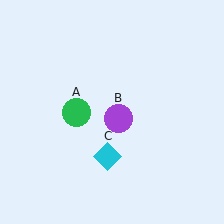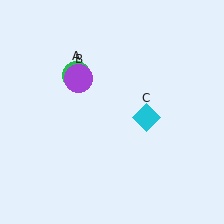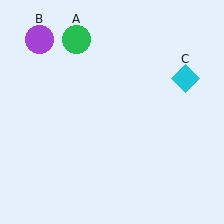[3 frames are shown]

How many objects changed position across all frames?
3 objects changed position: green circle (object A), purple circle (object B), cyan diamond (object C).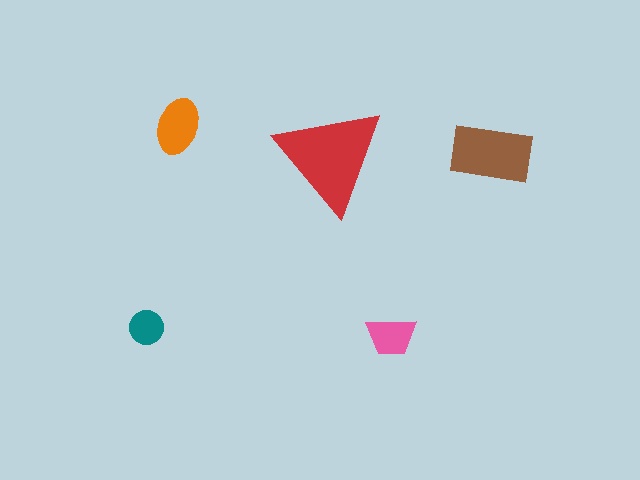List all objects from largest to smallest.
The red triangle, the brown rectangle, the orange ellipse, the pink trapezoid, the teal circle.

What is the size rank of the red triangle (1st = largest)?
1st.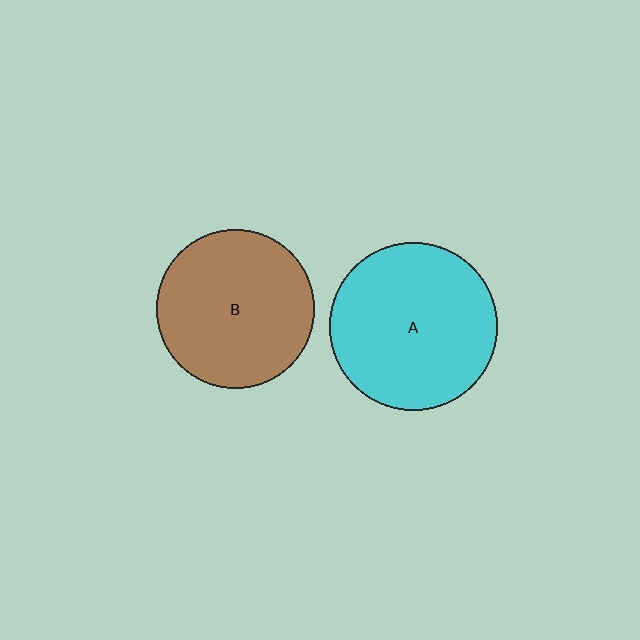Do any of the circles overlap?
No, none of the circles overlap.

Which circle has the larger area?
Circle A (cyan).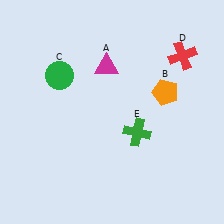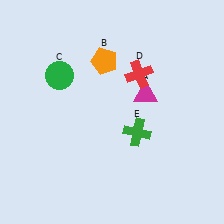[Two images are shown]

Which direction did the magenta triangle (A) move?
The magenta triangle (A) moved right.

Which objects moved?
The objects that moved are: the magenta triangle (A), the orange pentagon (B), the red cross (D).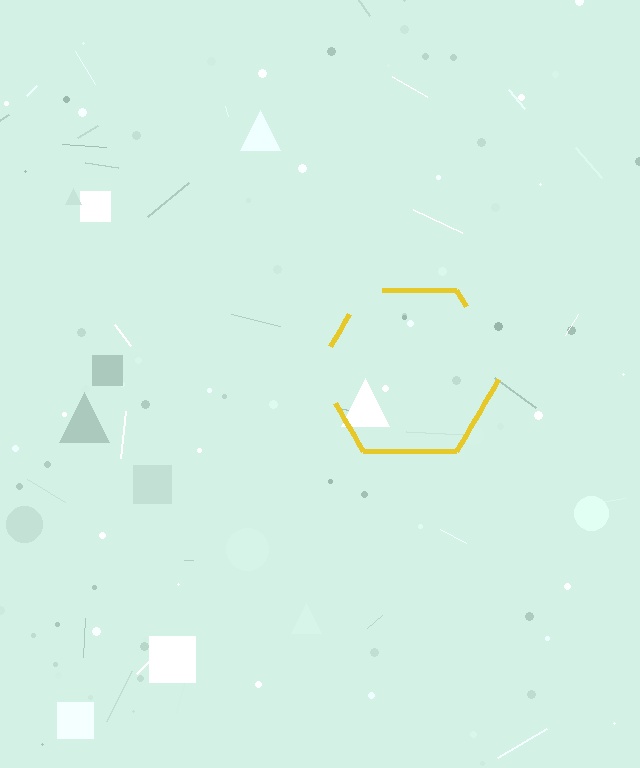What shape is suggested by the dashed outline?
The dashed outline suggests a hexagon.